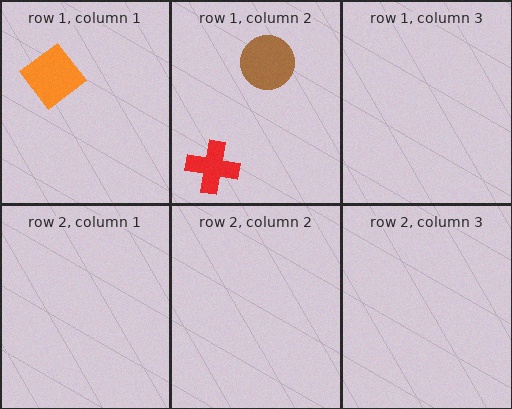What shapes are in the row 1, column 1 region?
The orange diamond.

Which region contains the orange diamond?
The row 1, column 1 region.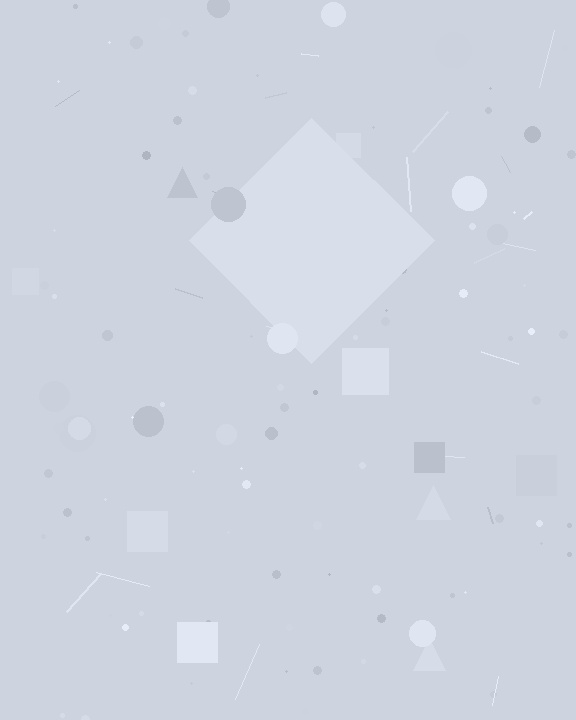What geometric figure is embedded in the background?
A diamond is embedded in the background.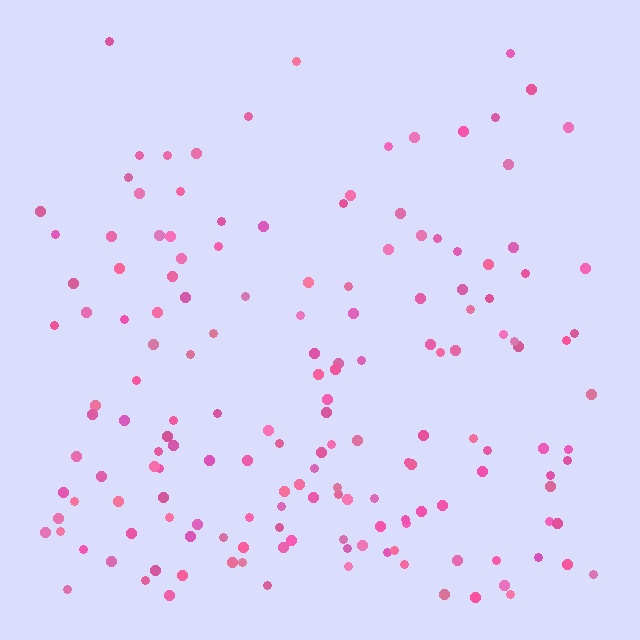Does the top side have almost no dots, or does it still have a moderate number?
Still a moderate number, just noticeably fewer than the bottom.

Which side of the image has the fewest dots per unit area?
The top.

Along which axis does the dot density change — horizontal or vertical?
Vertical.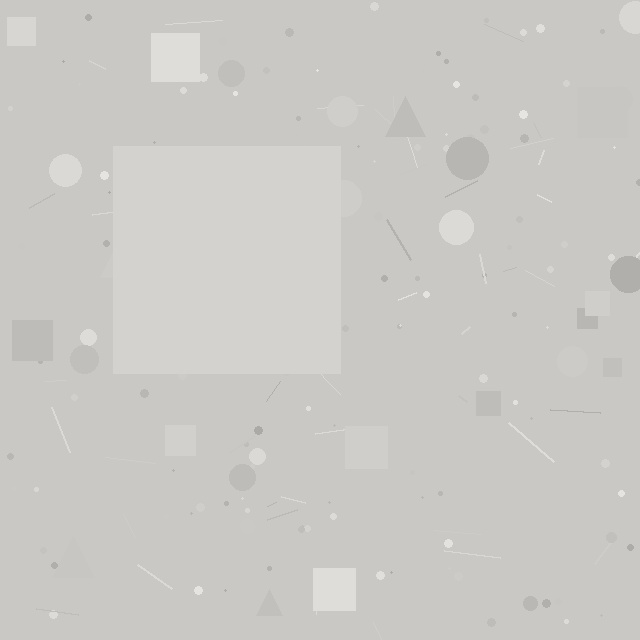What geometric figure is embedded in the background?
A square is embedded in the background.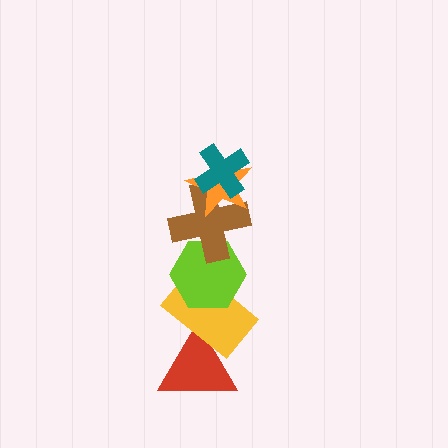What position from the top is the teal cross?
The teal cross is 1st from the top.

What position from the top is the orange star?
The orange star is 2nd from the top.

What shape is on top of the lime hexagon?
The brown cross is on top of the lime hexagon.